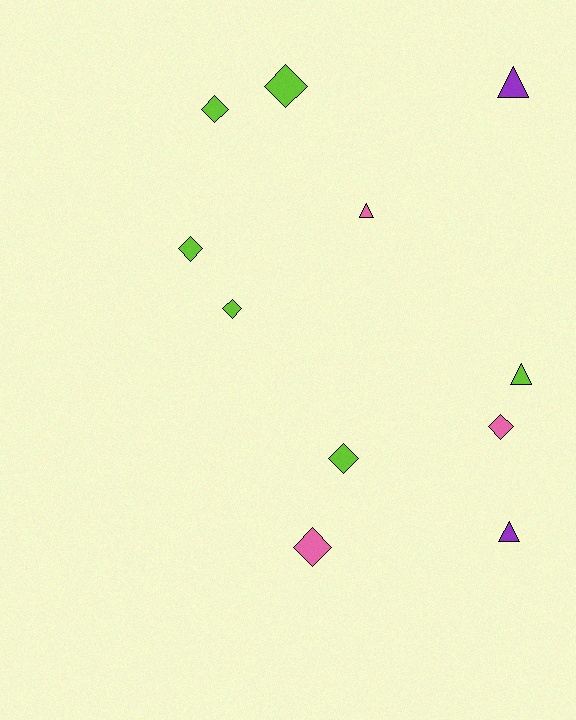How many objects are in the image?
There are 11 objects.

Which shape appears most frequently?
Diamond, with 7 objects.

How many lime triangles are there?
There is 1 lime triangle.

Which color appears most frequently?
Lime, with 6 objects.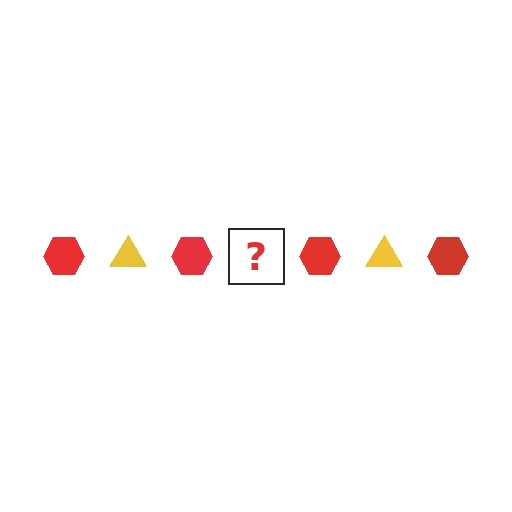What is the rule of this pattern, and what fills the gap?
The rule is that the pattern alternates between red hexagon and yellow triangle. The gap should be filled with a yellow triangle.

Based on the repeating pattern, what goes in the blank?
The blank should be a yellow triangle.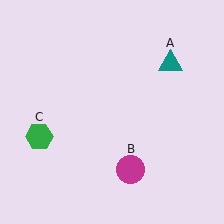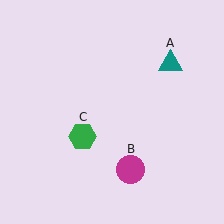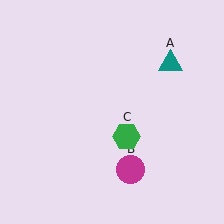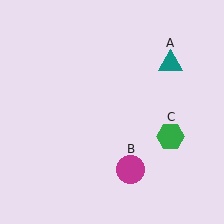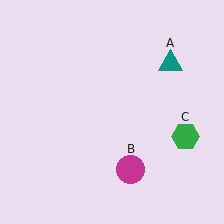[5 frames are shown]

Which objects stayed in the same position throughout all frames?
Teal triangle (object A) and magenta circle (object B) remained stationary.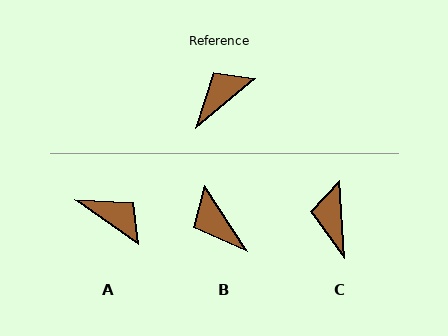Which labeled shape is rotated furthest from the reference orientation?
B, about 83 degrees away.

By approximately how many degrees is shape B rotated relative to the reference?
Approximately 83 degrees counter-clockwise.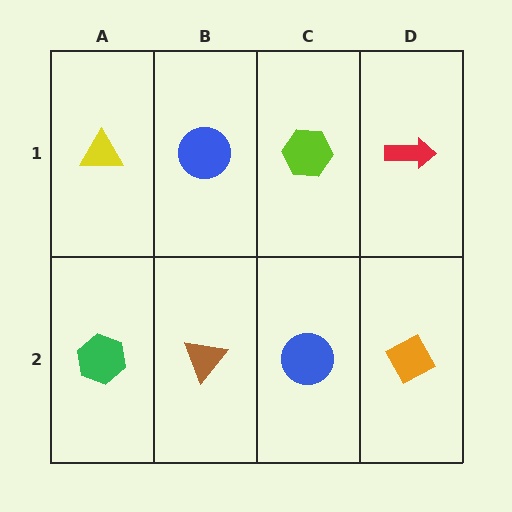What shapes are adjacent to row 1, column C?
A blue circle (row 2, column C), a blue circle (row 1, column B), a red arrow (row 1, column D).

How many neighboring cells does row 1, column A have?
2.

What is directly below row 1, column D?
An orange diamond.